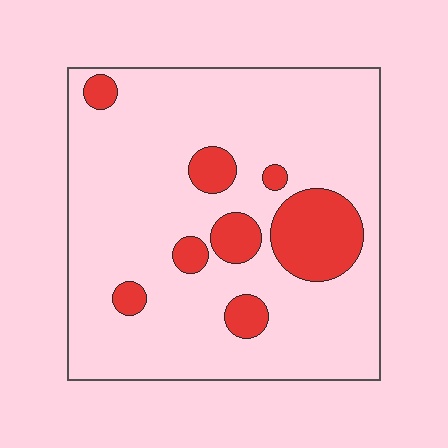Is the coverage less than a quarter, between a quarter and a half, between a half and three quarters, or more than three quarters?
Less than a quarter.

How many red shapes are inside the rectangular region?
8.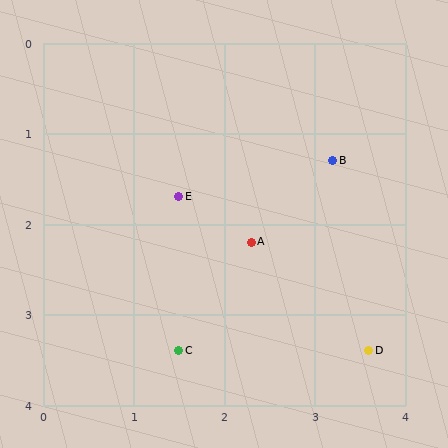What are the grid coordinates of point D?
Point D is at approximately (3.6, 3.4).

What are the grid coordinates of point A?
Point A is at approximately (2.3, 2.2).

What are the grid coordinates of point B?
Point B is at approximately (3.2, 1.3).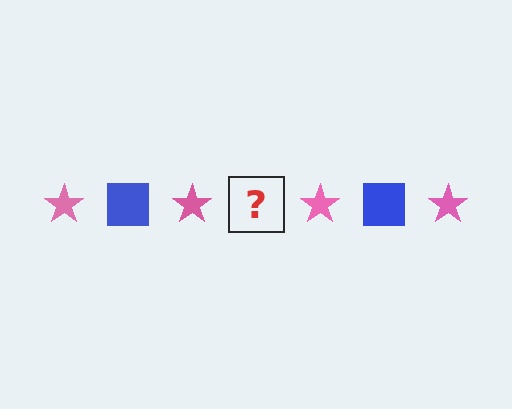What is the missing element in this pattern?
The missing element is a blue square.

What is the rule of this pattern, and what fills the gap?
The rule is that the pattern alternates between pink star and blue square. The gap should be filled with a blue square.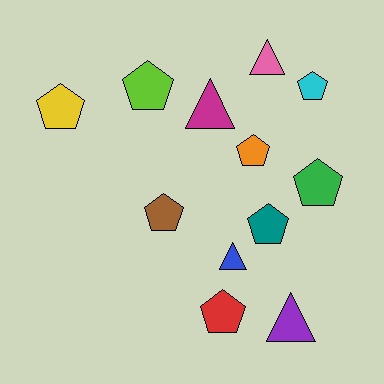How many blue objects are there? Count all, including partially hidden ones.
There is 1 blue object.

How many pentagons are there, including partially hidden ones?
There are 8 pentagons.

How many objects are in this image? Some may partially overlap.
There are 12 objects.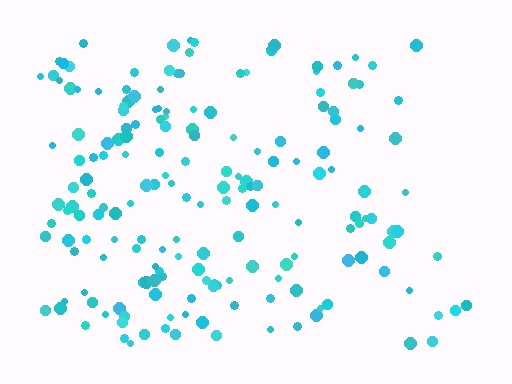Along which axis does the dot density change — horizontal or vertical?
Horizontal.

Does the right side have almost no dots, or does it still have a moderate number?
Still a moderate number, just noticeably fewer than the left.